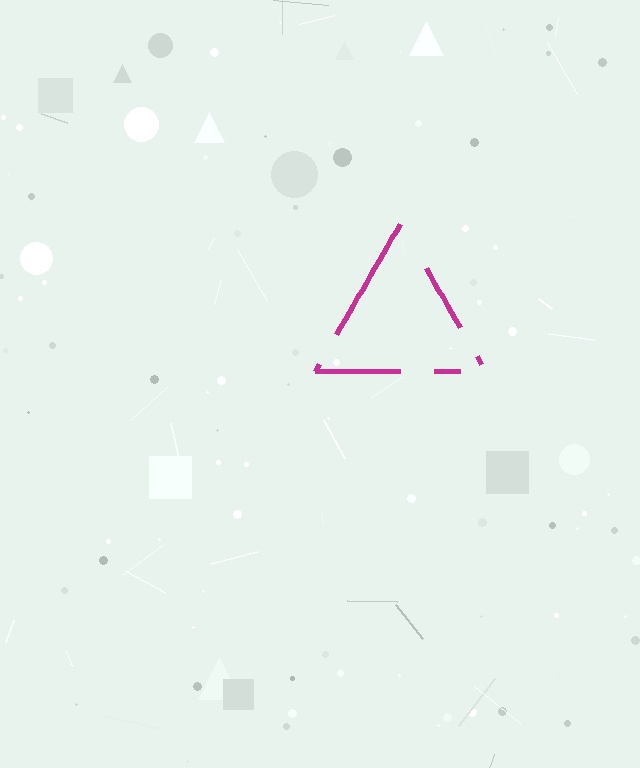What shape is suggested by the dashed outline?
The dashed outline suggests a triangle.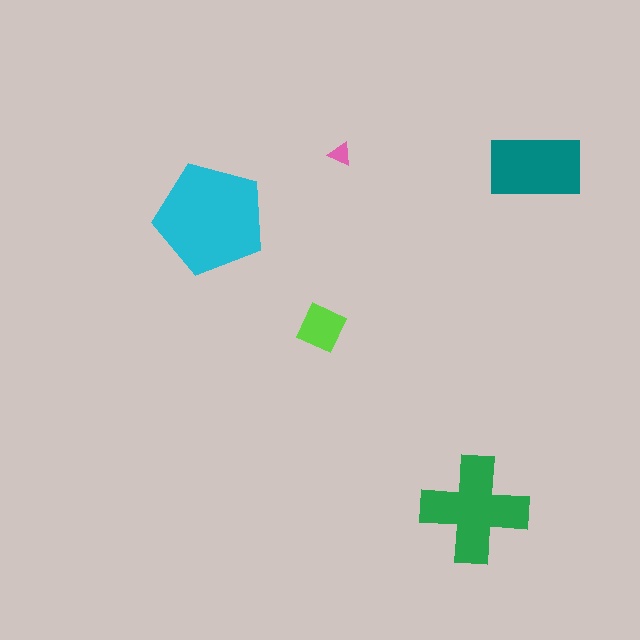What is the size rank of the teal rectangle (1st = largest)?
3rd.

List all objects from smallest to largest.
The pink triangle, the lime square, the teal rectangle, the green cross, the cyan pentagon.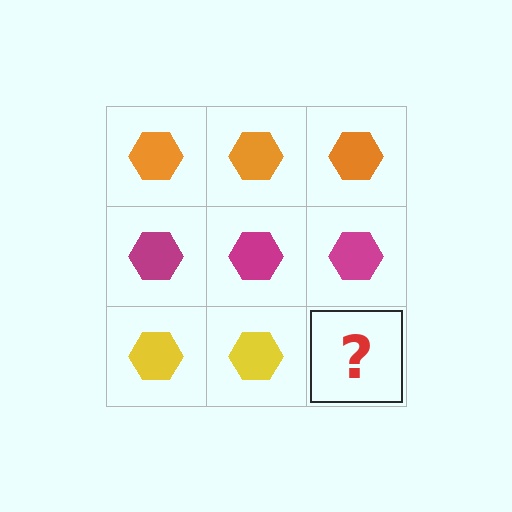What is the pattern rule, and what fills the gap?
The rule is that each row has a consistent color. The gap should be filled with a yellow hexagon.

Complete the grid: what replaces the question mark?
The question mark should be replaced with a yellow hexagon.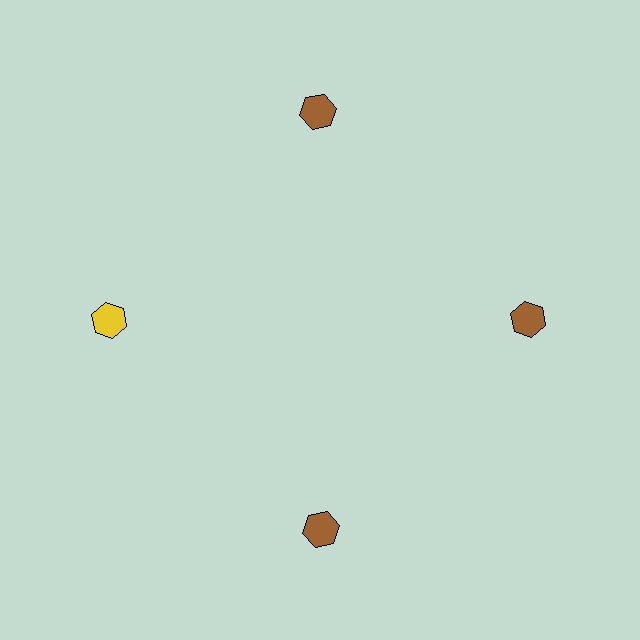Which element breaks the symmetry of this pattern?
The yellow hexagon at roughly the 9 o'clock position breaks the symmetry. All other shapes are brown hexagons.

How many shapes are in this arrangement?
There are 4 shapes arranged in a ring pattern.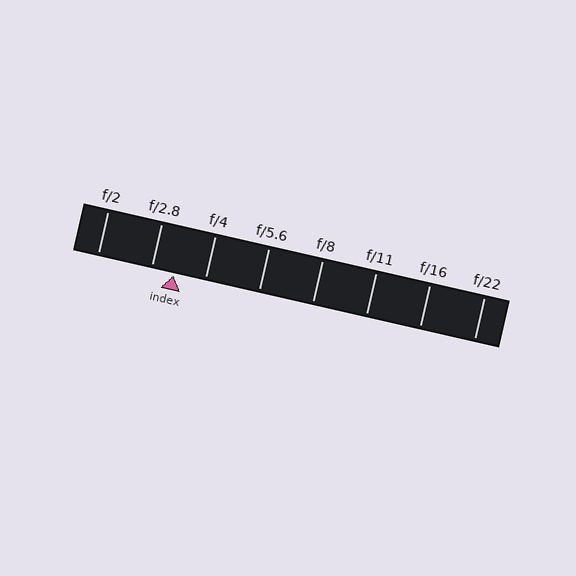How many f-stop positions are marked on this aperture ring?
There are 8 f-stop positions marked.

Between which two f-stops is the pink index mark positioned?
The index mark is between f/2.8 and f/4.